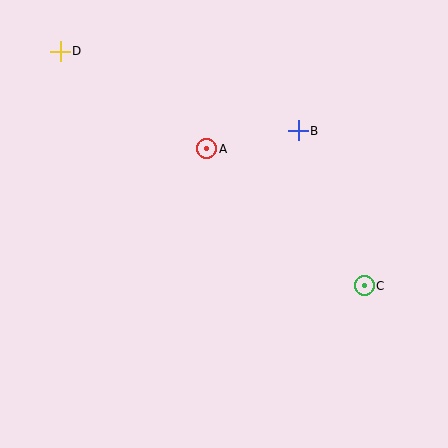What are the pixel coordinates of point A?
Point A is at (207, 149).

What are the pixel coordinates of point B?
Point B is at (298, 131).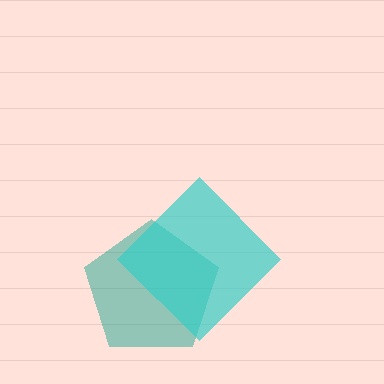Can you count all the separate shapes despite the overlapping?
Yes, there are 2 separate shapes.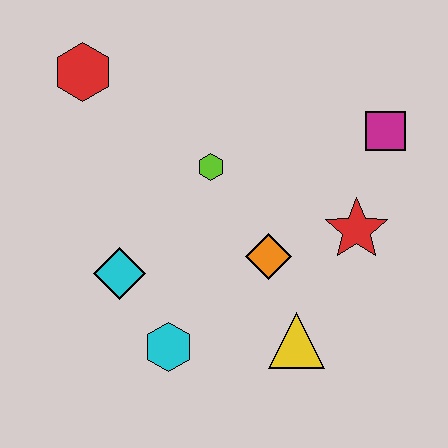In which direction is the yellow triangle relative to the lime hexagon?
The yellow triangle is below the lime hexagon.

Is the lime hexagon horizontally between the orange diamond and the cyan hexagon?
Yes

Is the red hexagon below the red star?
No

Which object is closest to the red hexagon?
The lime hexagon is closest to the red hexagon.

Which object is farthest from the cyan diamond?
The magenta square is farthest from the cyan diamond.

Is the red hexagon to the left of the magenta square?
Yes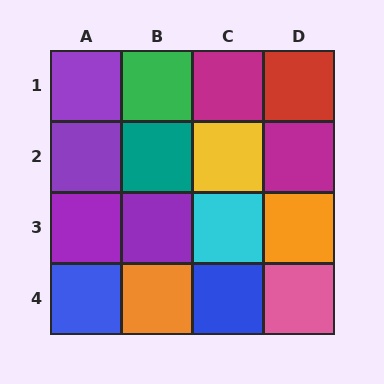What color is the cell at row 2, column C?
Yellow.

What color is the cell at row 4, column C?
Blue.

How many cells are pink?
1 cell is pink.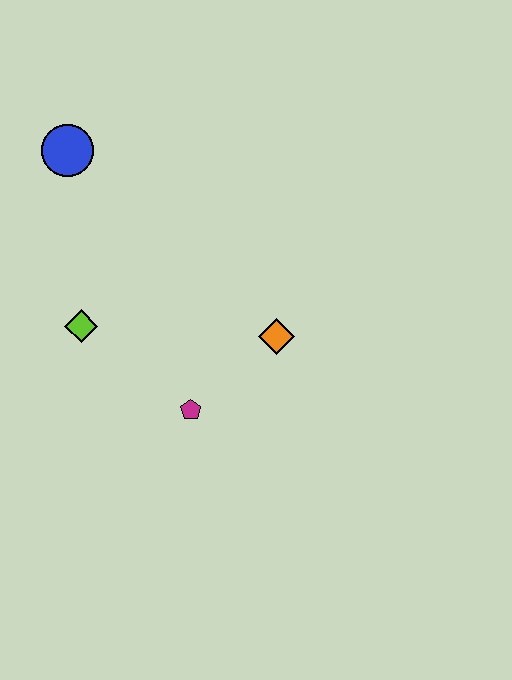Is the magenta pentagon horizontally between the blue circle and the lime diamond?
No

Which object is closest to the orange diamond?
The magenta pentagon is closest to the orange diamond.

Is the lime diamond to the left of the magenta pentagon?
Yes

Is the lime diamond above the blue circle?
No